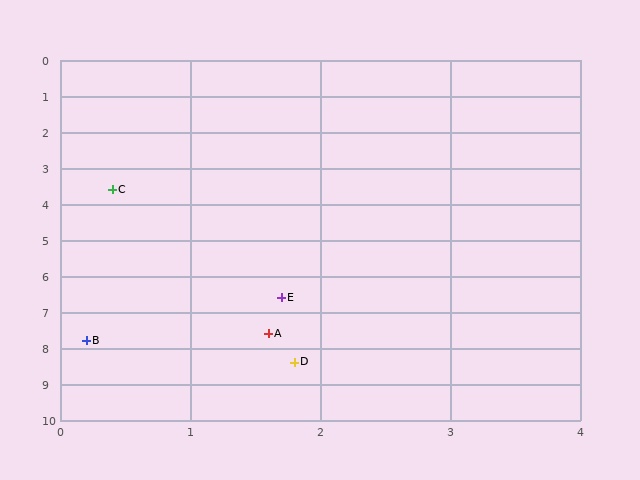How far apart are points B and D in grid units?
Points B and D are about 1.7 grid units apart.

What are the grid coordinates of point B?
Point B is at approximately (0.2, 7.8).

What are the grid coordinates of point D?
Point D is at approximately (1.8, 8.4).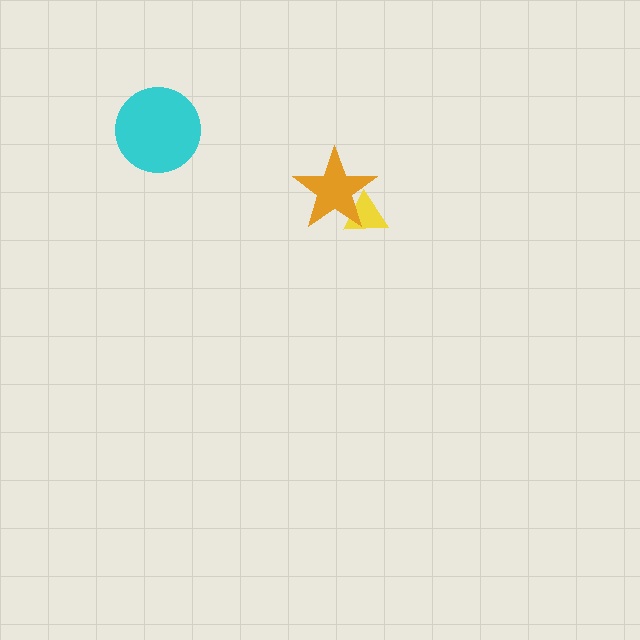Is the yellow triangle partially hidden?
Yes, it is partially covered by another shape.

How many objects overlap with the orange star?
1 object overlaps with the orange star.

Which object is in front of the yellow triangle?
The orange star is in front of the yellow triangle.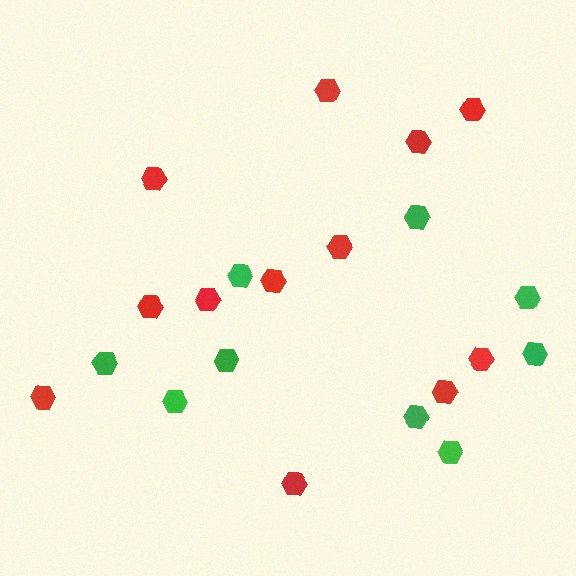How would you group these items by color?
There are 2 groups: one group of red hexagons (12) and one group of green hexagons (9).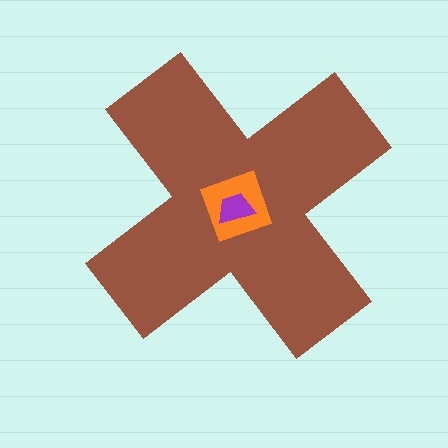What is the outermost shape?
The brown cross.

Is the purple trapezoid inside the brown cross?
Yes.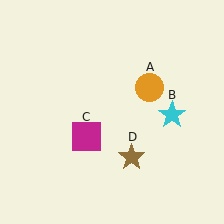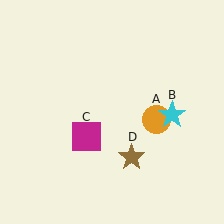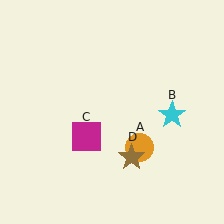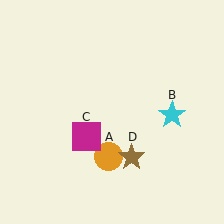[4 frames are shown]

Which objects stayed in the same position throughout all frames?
Cyan star (object B) and magenta square (object C) and brown star (object D) remained stationary.